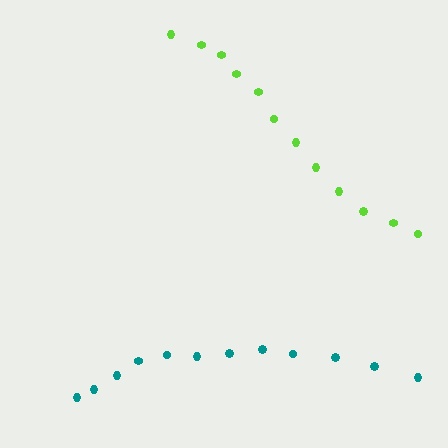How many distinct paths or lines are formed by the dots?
There are 2 distinct paths.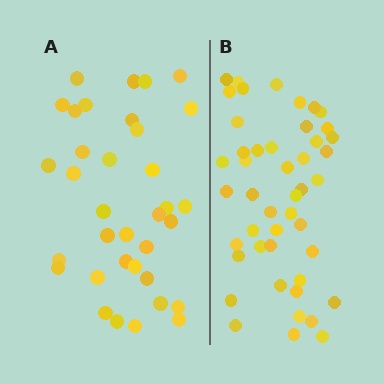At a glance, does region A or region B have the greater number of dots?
Region B (the right region) has more dots.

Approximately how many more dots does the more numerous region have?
Region B has roughly 12 or so more dots than region A.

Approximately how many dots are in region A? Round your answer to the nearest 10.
About 40 dots. (The exact count is 35, which rounds to 40.)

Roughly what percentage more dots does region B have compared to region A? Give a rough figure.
About 30% more.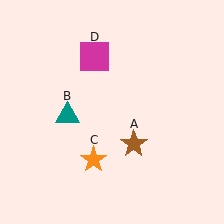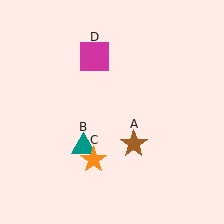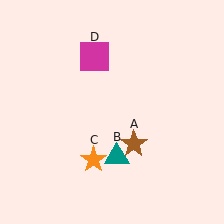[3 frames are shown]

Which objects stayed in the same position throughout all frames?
Brown star (object A) and orange star (object C) and magenta square (object D) remained stationary.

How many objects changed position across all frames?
1 object changed position: teal triangle (object B).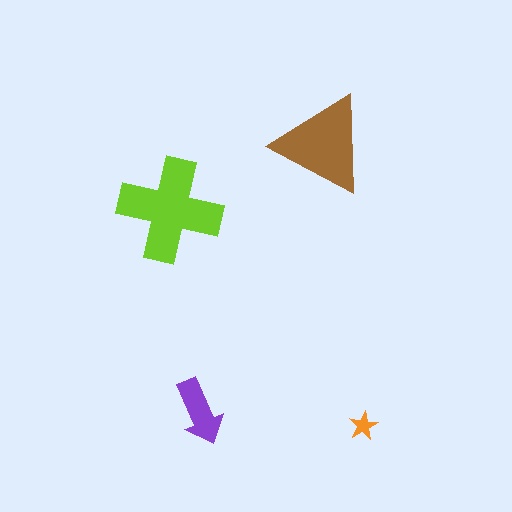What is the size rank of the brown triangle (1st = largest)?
2nd.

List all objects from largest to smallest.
The lime cross, the brown triangle, the purple arrow, the orange star.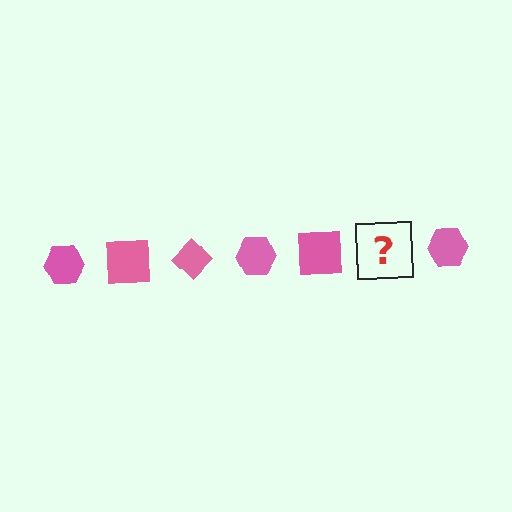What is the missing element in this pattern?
The missing element is a pink diamond.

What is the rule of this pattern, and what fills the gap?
The rule is that the pattern cycles through hexagon, square, diamond shapes in pink. The gap should be filled with a pink diamond.